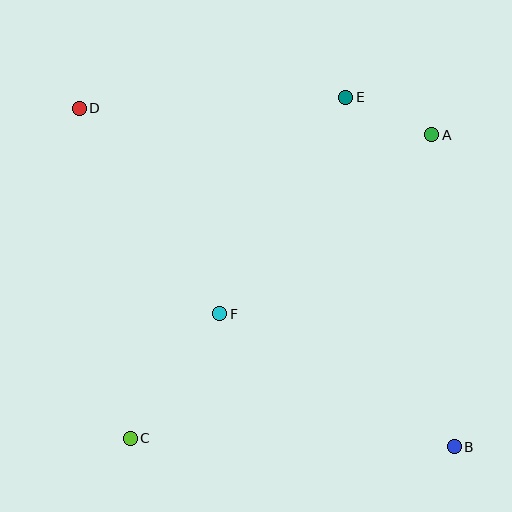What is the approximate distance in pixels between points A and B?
The distance between A and B is approximately 313 pixels.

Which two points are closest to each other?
Points A and E are closest to each other.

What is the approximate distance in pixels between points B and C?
The distance between B and C is approximately 324 pixels.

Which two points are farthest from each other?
Points B and D are farthest from each other.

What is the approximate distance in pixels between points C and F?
The distance between C and F is approximately 153 pixels.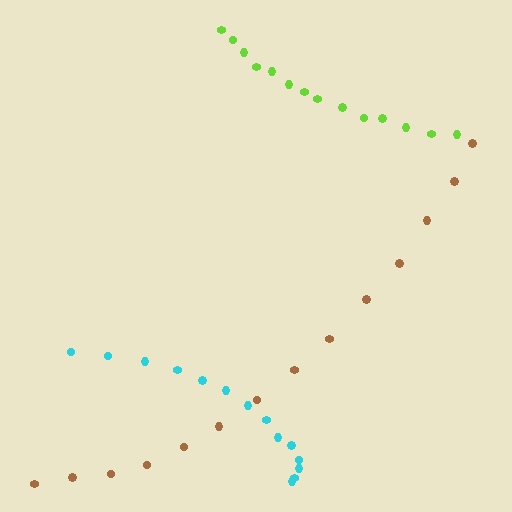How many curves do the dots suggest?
There are 3 distinct paths.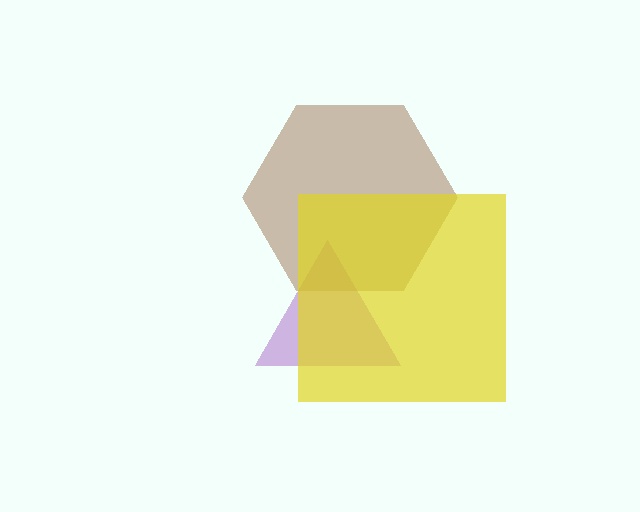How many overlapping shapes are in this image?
There are 3 overlapping shapes in the image.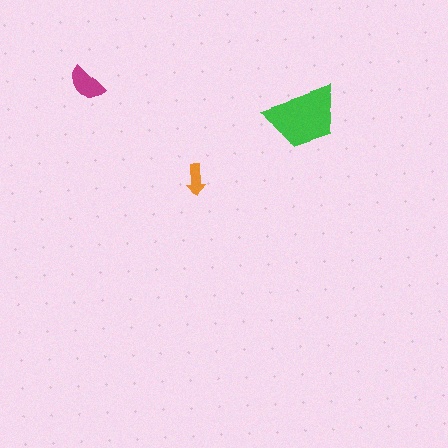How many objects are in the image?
There are 3 objects in the image.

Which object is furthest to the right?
The green trapezoid is rightmost.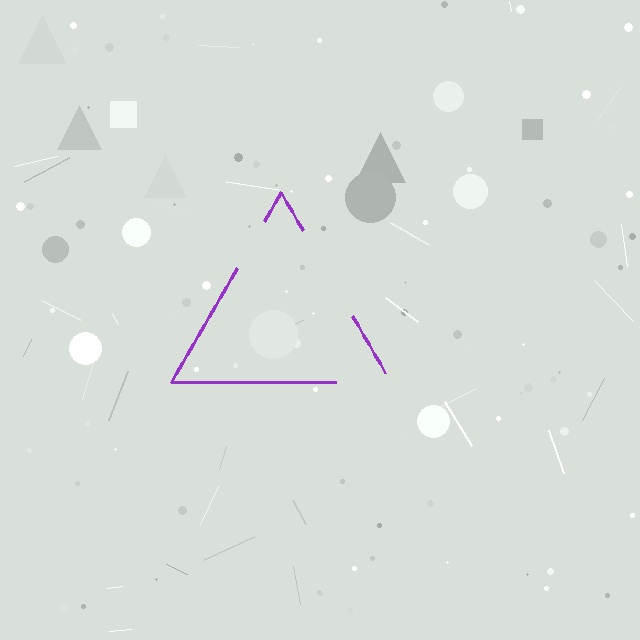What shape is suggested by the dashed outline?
The dashed outline suggests a triangle.